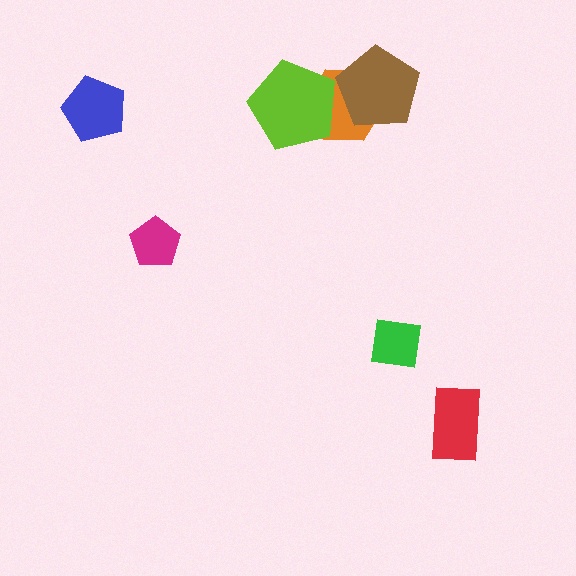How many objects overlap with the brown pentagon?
1 object overlaps with the brown pentagon.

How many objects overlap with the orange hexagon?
2 objects overlap with the orange hexagon.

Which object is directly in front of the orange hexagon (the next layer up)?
The brown pentagon is directly in front of the orange hexagon.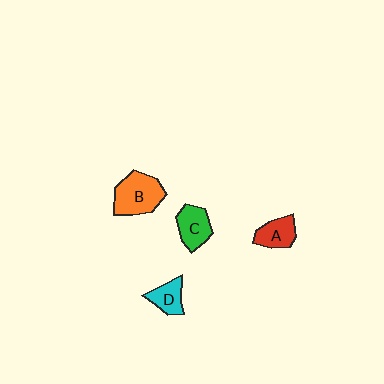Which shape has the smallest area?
Shape D (cyan).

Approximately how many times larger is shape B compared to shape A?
Approximately 1.7 times.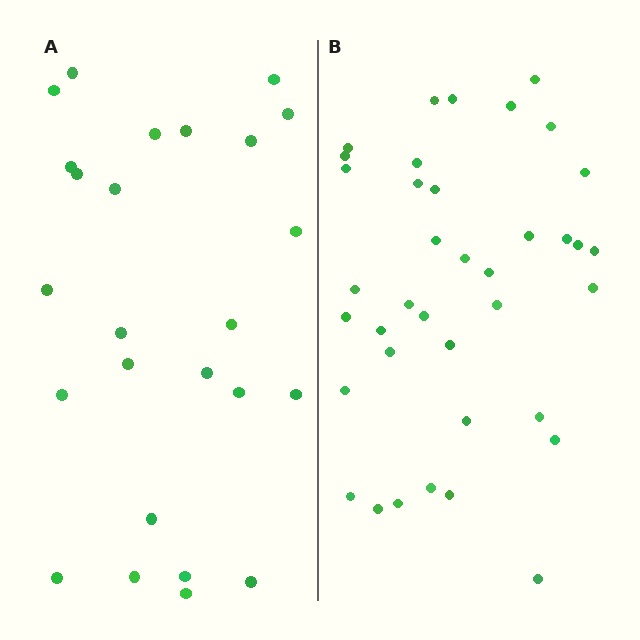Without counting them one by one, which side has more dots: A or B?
Region B (the right region) has more dots.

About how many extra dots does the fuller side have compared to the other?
Region B has approximately 15 more dots than region A.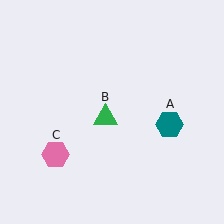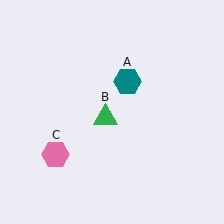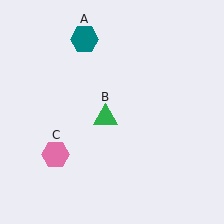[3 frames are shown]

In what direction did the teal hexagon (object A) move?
The teal hexagon (object A) moved up and to the left.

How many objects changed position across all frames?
1 object changed position: teal hexagon (object A).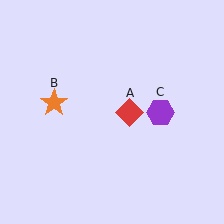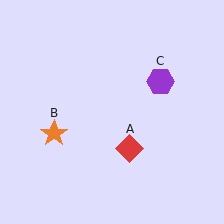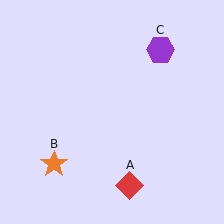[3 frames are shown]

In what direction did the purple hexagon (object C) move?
The purple hexagon (object C) moved up.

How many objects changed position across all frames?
3 objects changed position: red diamond (object A), orange star (object B), purple hexagon (object C).